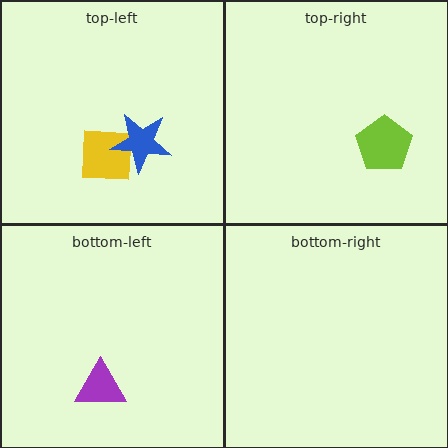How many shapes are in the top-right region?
1.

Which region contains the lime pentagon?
The top-right region.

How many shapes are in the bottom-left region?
1.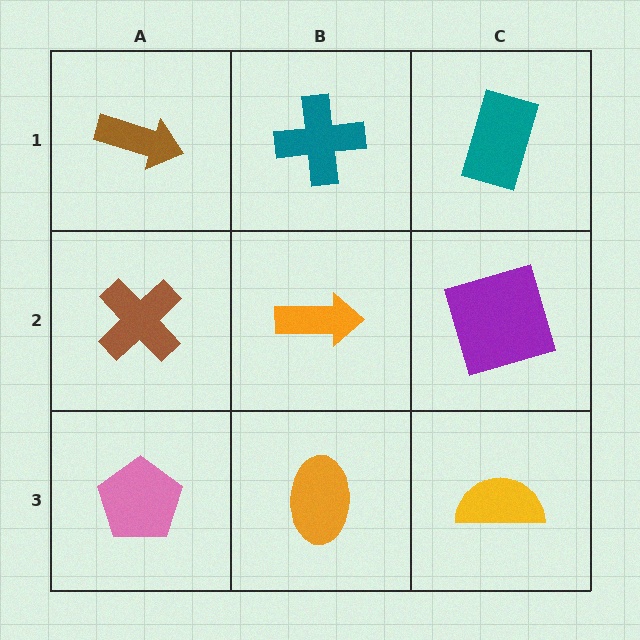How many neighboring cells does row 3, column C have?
2.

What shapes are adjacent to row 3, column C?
A purple square (row 2, column C), an orange ellipse (row 3, column B).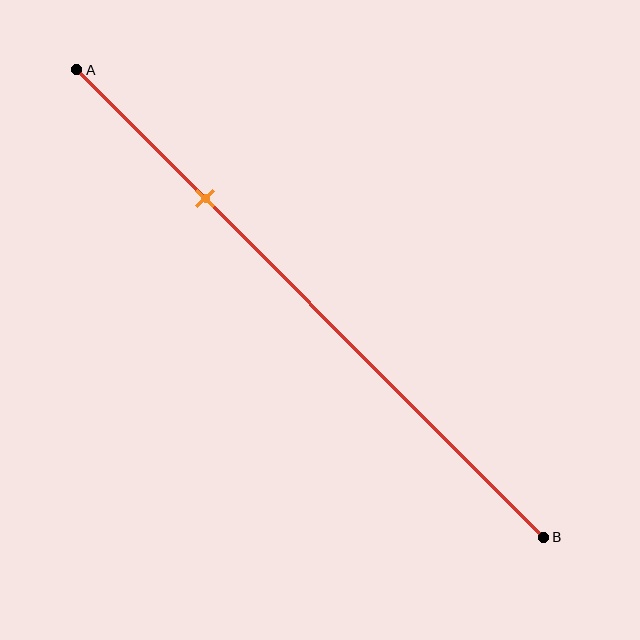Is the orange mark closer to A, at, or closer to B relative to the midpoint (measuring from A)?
The orange mark is closer to point A than the midpoint of segment AB.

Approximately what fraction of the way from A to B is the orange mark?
The orange mark is approximately 30% of the way from A to B.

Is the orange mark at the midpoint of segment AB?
No, the mark is at about 30% from A, not at the 50% midpoint.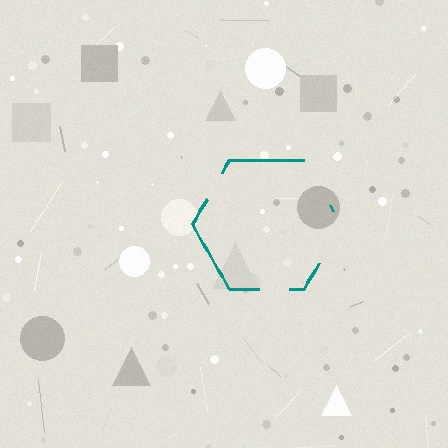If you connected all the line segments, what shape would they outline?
They would outline a hexagon.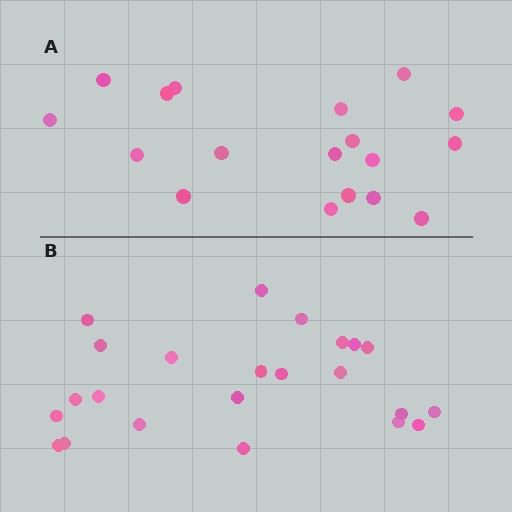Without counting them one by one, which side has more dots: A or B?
Region B (the bottom region) has more dots.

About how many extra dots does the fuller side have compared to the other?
Region B has about 5 more dots than region A.